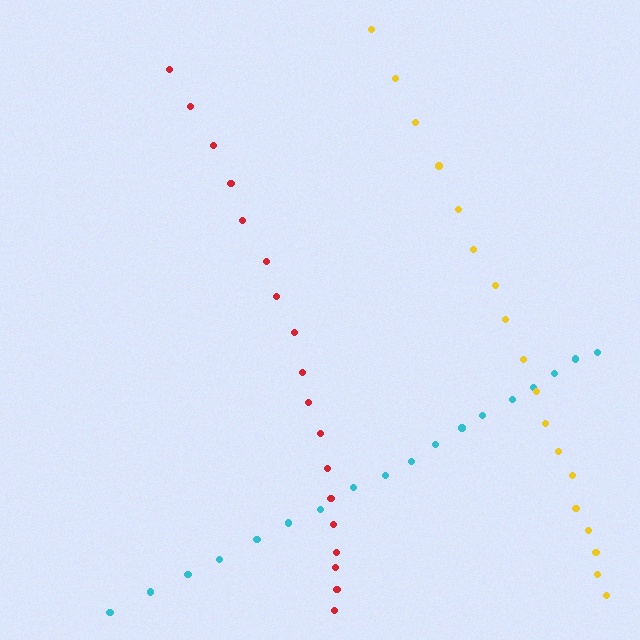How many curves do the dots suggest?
There are 3 distinct paths.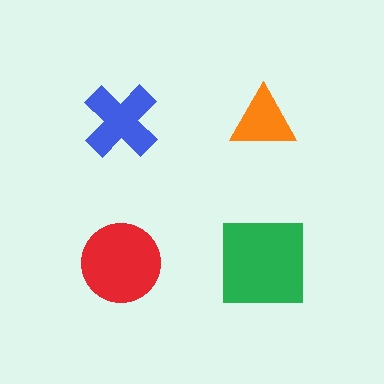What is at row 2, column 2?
A green square.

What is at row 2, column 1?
A red circle.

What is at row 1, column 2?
An orange triangle.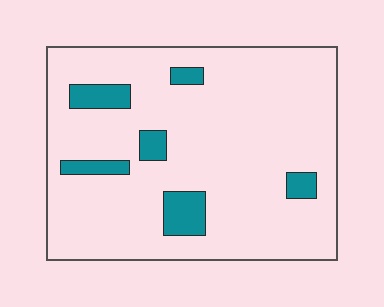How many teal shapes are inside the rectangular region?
6.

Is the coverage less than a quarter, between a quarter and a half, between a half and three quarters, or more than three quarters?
Less than a quarter.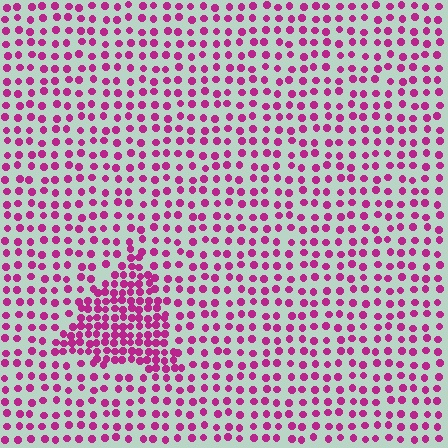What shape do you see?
I see a triangle.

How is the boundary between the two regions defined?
The boundary is defined by a change in element density (approximately 2.1x ratio). All elements are the same color, size, and shape.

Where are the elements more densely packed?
The elements are more densely packed inside the triangle boundary.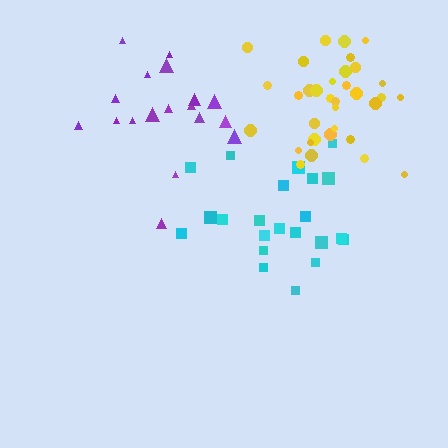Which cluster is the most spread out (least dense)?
Purple.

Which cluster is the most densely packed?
Yellow.